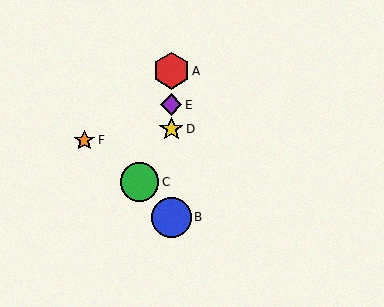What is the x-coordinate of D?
Object D is at x≈171.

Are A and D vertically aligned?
Yes, both are at x≈171.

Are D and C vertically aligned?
No, D is at x≈171 and C is at x≈140.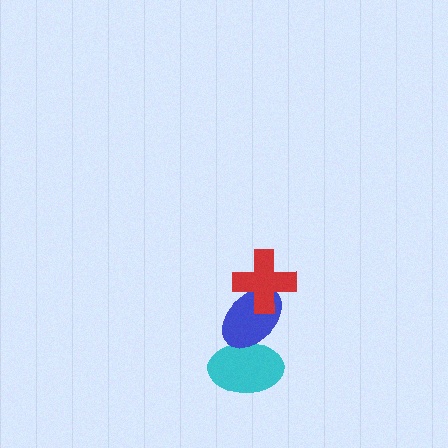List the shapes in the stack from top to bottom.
From top to bottom: the red cross, the blue ellipse, the cyan ellipse.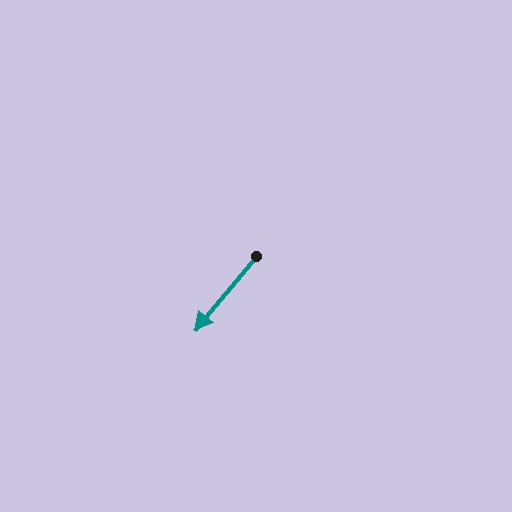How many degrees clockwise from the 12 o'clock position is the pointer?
Approximately 219 degrees.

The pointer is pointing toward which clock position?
Roughly 7 o'clock.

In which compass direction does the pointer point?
Southwest.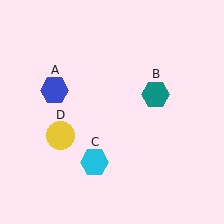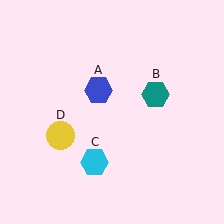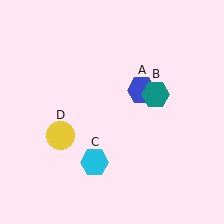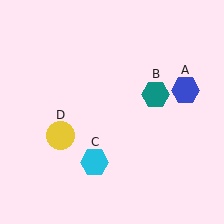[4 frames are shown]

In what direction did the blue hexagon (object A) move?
The blue hexagon (object A) moved right.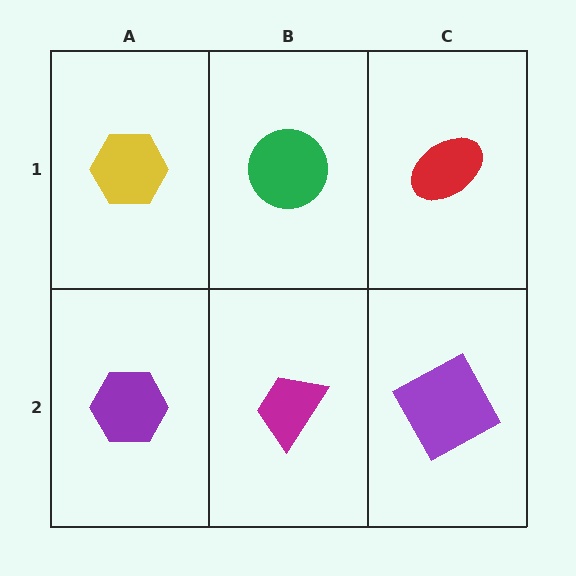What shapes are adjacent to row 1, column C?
A purple square (row 2, column C), a green circle (row 1, column B).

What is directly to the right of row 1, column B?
A red ellipse.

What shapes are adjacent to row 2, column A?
A yellow hexagon (row 1, column A), a magenta trapezoid (row 2, column B).